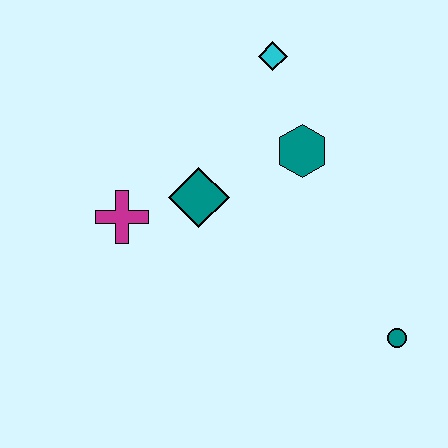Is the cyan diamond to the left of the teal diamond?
No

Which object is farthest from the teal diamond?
The teal circle is farthest from the teal diamond.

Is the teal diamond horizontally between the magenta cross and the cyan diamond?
Yes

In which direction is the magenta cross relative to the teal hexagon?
The magenta cross is to the left of the teal hexagon.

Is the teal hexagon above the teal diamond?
Yes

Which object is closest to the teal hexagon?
The cyan diamond is closest to the teal hexagon.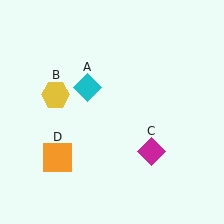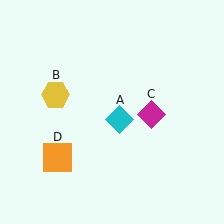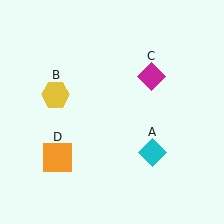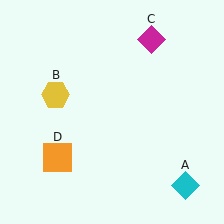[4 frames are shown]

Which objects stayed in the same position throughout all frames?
Yellow hexagon (object B) and orange square (object D) remained stationary.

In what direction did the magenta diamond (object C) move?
The magenta diamond (object C) moved up.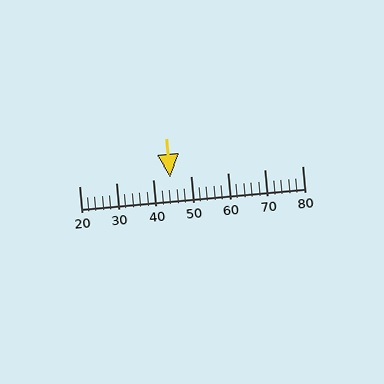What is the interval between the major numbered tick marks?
The major tick marks are spaced 10 units apart.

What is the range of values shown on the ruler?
The ruler shows values from 20 to 80.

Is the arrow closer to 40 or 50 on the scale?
The arrow is closer to 40.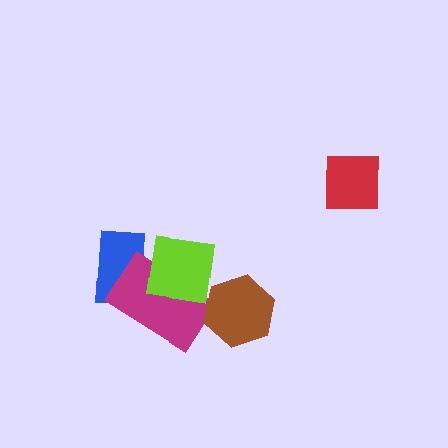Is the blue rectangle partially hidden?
Yes, it is partially covered by another shape.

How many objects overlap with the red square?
0 objects overlap with the red square.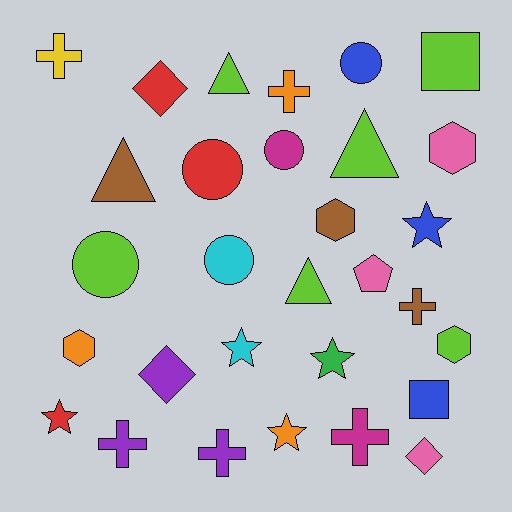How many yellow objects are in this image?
There is 1 yellow object.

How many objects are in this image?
There are 30 objects.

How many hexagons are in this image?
There are 4 hexagons.